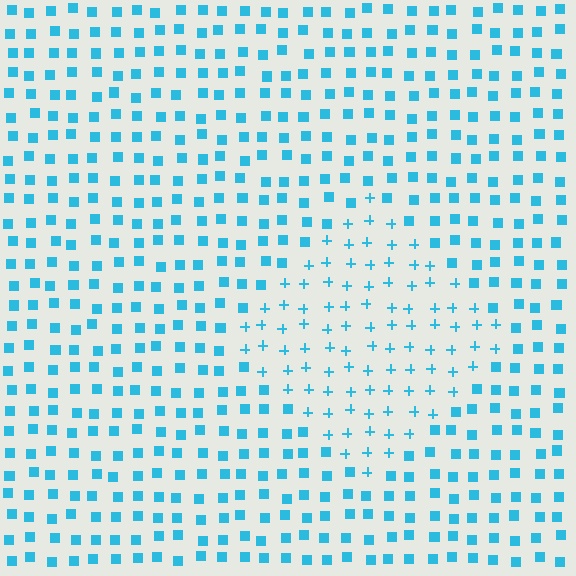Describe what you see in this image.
The image is filled with small cyan elements arranged in a uniform grid. A diamond-shaped region contains plus signs, while the surrounding area contains squares. The boundary is defined purely by the change in element shape.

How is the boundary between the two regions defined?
The boundary is defined by a change in element shape: plus signs inside vs. squares outside. All elements share the same color and spacing.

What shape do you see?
I see a diamond.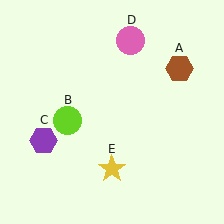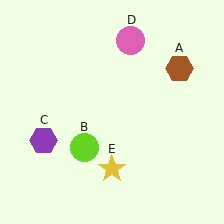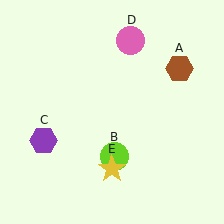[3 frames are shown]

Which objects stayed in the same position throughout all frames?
Brown hexagon (object A) and purple hexagon (object C) and pink circle (object D) and yellow star (object E) remained stationary.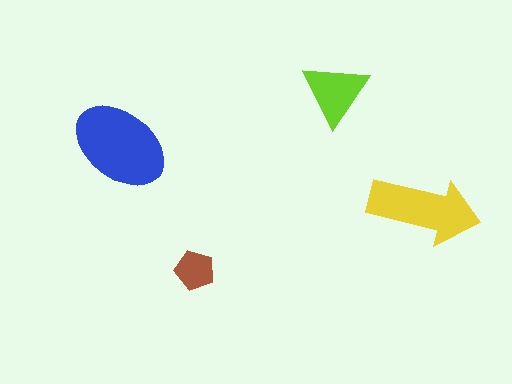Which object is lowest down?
The brown pentagon is bottommost.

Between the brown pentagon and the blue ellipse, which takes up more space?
The blue ellipse.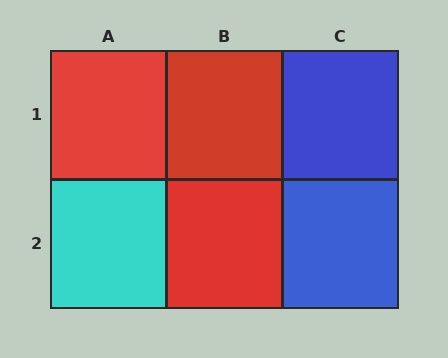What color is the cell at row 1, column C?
Blue.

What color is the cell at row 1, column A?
Red.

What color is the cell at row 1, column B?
Red.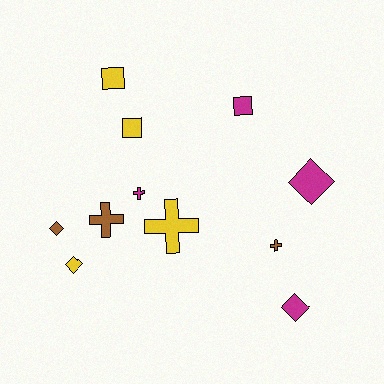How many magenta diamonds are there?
There are 2 magenta diamonds.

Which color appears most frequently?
Yellow, with 4 objects.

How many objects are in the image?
There are 11 objects.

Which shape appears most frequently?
Diamond, with 4 objects.